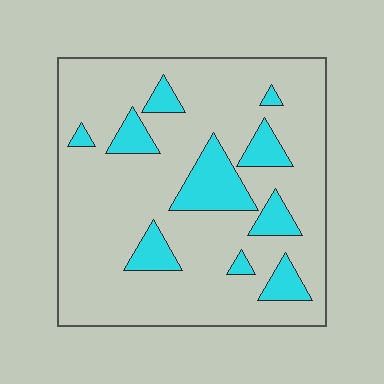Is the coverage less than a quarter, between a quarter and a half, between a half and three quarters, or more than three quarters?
Less than a quarter.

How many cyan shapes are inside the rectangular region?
10.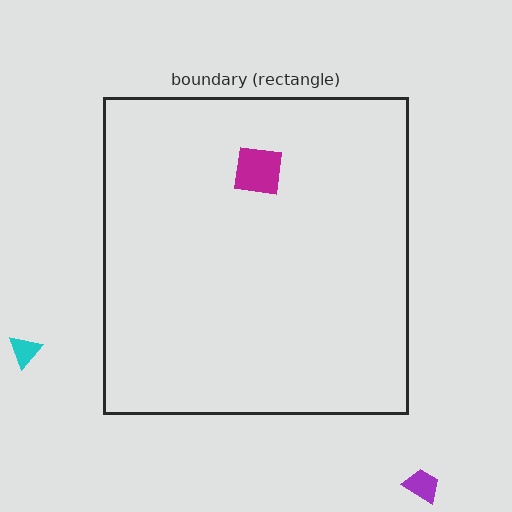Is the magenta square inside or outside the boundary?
Inside.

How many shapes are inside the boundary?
1 inside, 2 outside.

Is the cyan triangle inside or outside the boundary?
Outside.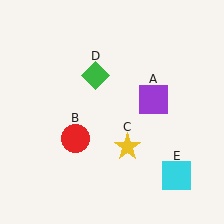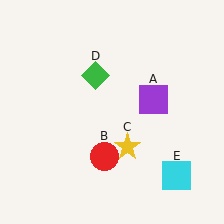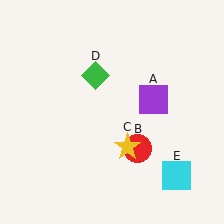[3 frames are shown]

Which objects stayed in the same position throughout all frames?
Purple square (object A) and yellow star (object C) and green diamond (object D) and cyan square (object E) remained stationary.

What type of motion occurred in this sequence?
The red circle (object B) rotated counterclockwise around the center of the scene.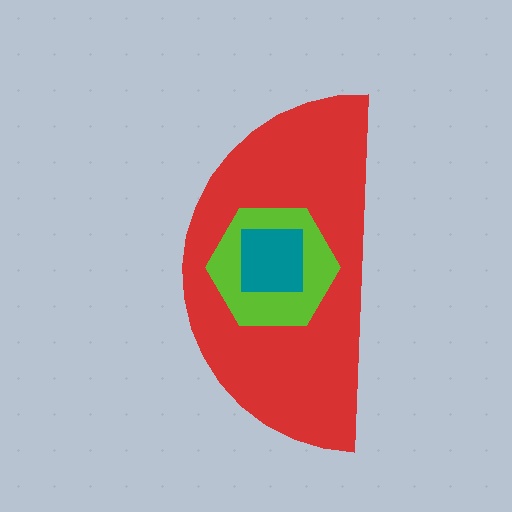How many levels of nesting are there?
3.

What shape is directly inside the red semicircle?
The lime hexagon.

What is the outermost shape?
The red semicircle.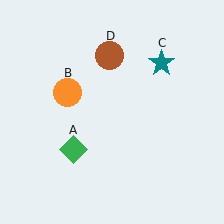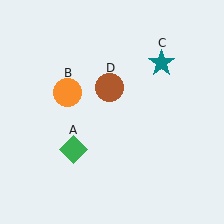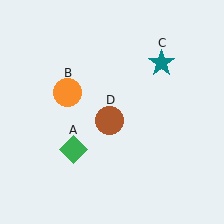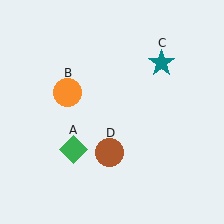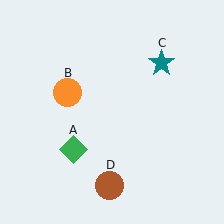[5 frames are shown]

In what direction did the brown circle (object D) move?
The brown circle (object D) moved down.